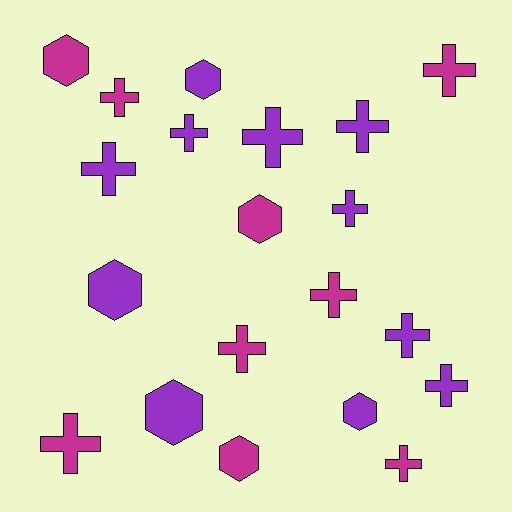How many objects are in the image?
There are 20 objects.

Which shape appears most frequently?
Cross, with 13 objects.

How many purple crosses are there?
There are 7 purple crosses.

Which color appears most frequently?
Purple, with 11 objects.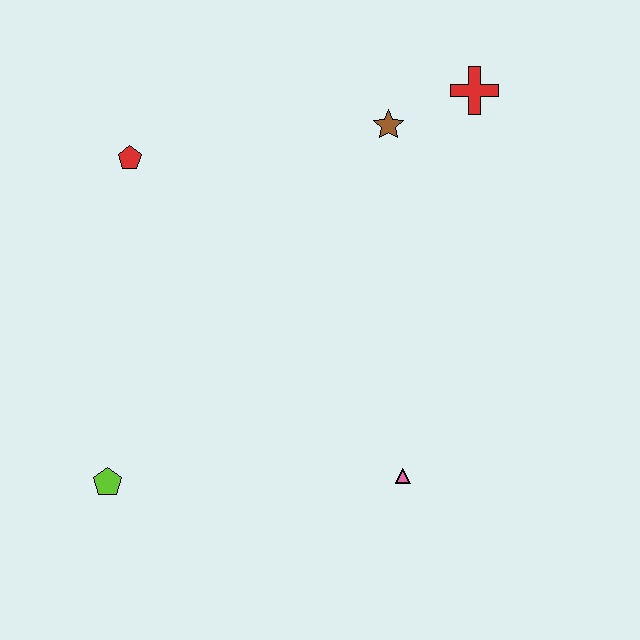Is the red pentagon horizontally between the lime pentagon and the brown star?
Yes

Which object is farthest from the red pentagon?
The pink triangle is farthest from the red pentagon.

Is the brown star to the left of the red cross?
Yes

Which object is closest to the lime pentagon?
The pink triangle is closest to the lime pentagon.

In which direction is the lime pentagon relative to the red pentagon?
The lime pentagon is below the red pentagon.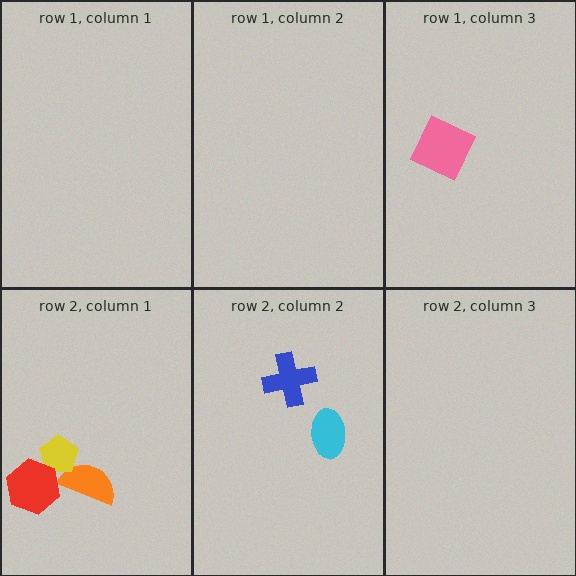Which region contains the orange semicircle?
The row 2, column 1 region.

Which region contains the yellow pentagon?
The row 2, column 1 region.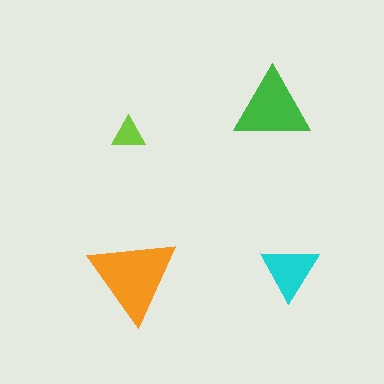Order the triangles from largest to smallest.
the orange one, the green one, the cyan one, the lime one.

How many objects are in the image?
There are 4 objects in the image.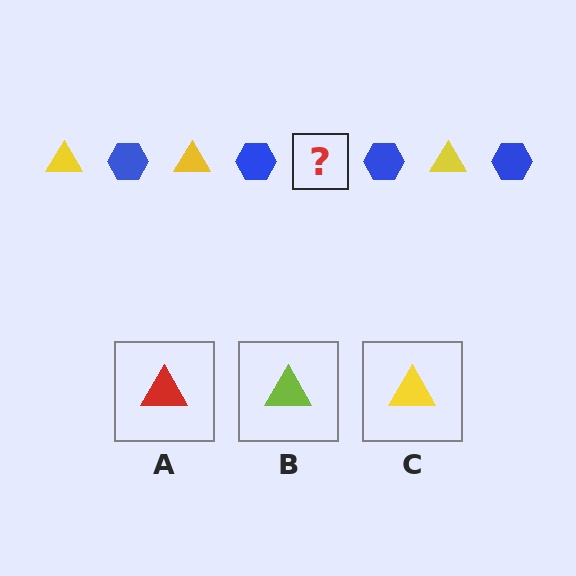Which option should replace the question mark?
Option C.